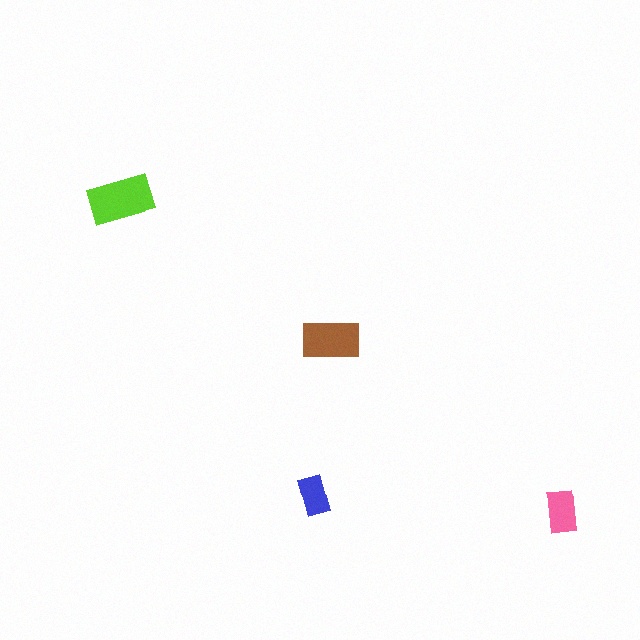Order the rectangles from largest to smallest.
the lime one, the brown one, the pink one, the blue one.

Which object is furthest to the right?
The pink rectangle is rightmost.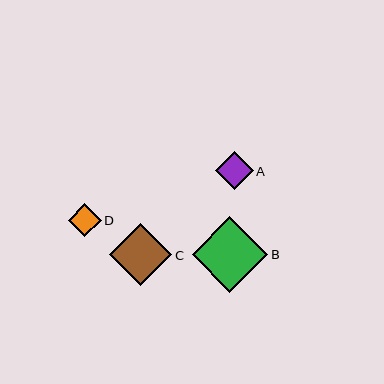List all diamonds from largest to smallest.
From largest to smallest: B, C, A, D.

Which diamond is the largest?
Diamond B is the largest with a size of approximately 75 pixels.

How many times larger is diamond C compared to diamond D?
Diamond C is approximately 1.9 times the size of diamond D.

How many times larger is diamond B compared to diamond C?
Diamond B is approximately 1.2 times the size of diamond C.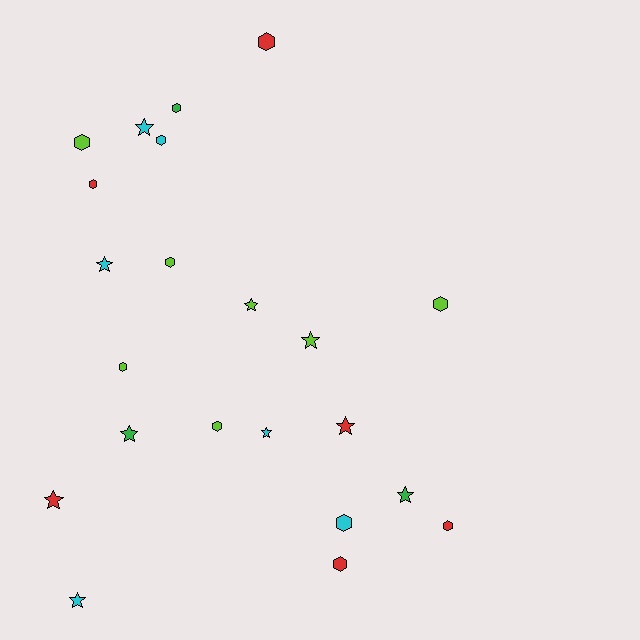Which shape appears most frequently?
Hexagon, with 12 objects.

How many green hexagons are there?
There is 1 green hexagon.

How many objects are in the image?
There are 22 objects.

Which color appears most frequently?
Lime, with 7 objects.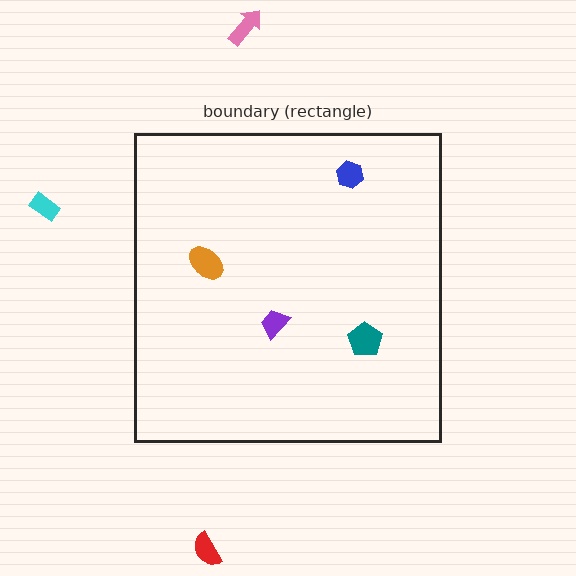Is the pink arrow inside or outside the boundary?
Outside.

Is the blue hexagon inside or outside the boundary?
Inside.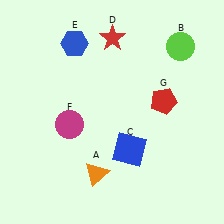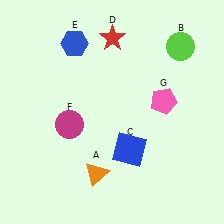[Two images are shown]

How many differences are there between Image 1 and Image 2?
There is 1 difference between the two images.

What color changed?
The pentagon (G) changed from red in Image 1 to pink in Image 2.